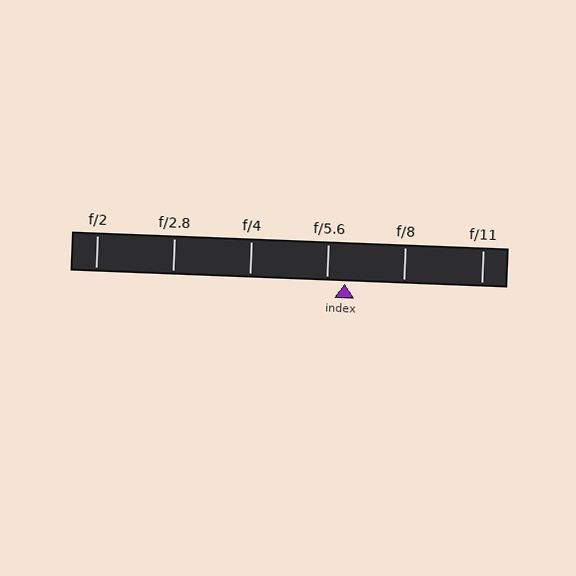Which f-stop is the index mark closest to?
The index mark is closest to f/5.6.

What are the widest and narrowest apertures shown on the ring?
The widest aperture shown is f/2 and the narrowest is f/11.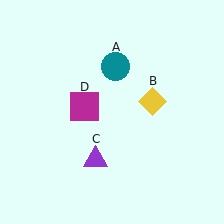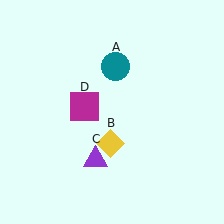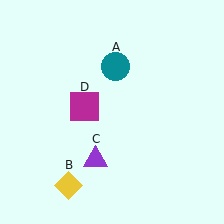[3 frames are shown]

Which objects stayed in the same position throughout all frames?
Teal circle (object A) and purple triangle (object C) and magenta square (object D) remained stationary.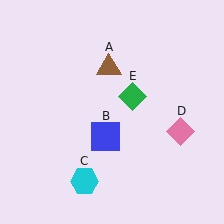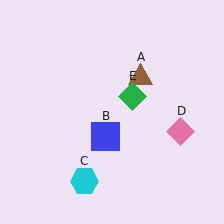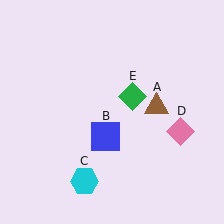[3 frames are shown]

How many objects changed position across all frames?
1 object changed position: brown triangle (object A).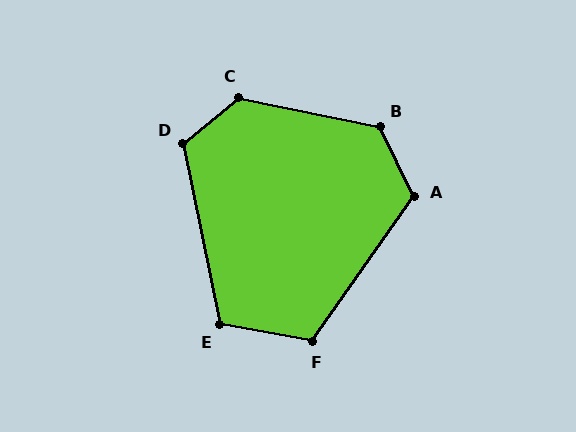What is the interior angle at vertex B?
Approximately 128 degrees (obtuse).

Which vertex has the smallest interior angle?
E, at approximately 112 degrees.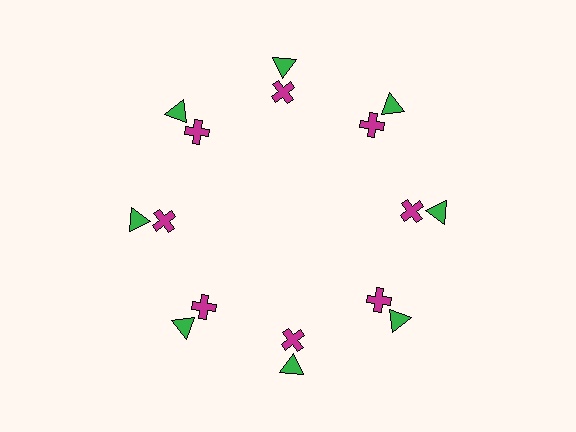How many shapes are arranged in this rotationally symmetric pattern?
There are 16 shapes, arranged in 8 groups of 2.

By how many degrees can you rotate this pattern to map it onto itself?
The pattern maps onto itself every 45 degrees of rotation.